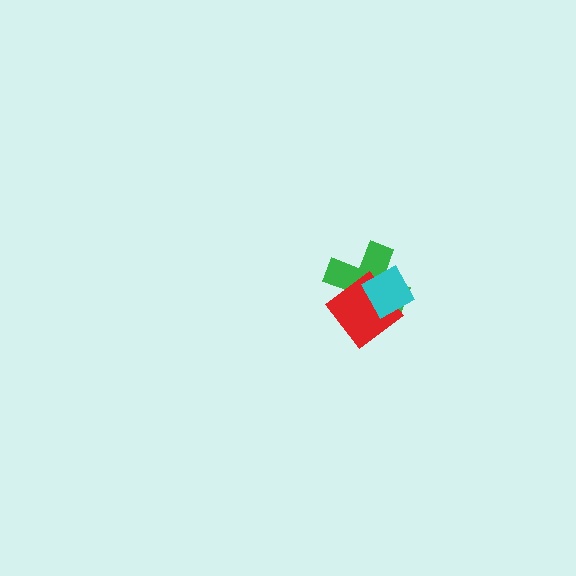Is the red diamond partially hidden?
Yes, it is partially covered by another shape.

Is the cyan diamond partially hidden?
No, no other shape covers it.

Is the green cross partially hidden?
Yes, it is partially covered by another shape.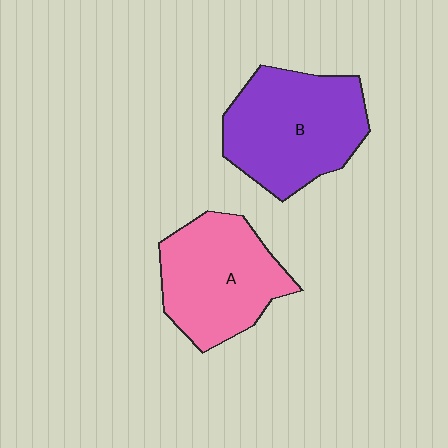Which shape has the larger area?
Shape B (purple).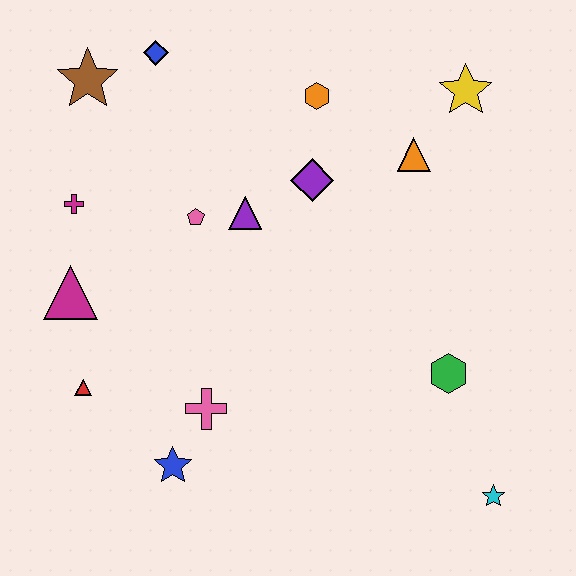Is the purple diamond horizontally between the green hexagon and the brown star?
Yes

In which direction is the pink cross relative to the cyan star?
The pink cross is to the left of the cyan star.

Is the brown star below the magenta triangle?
No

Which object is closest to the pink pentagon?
The purple triangle is closest to the pink pentagon.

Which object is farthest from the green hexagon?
The brown star is farthest from the green hexagon.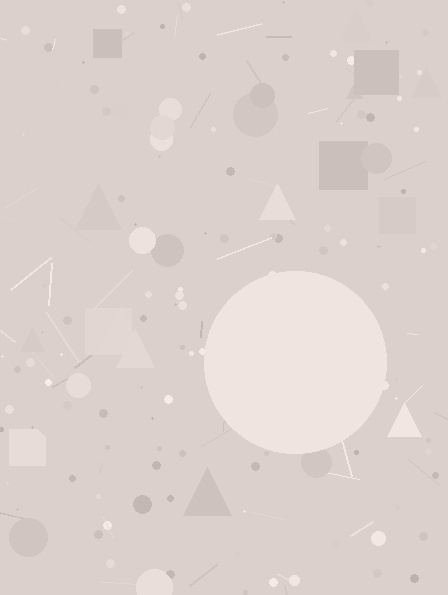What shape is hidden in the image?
A circle is hidden in the image.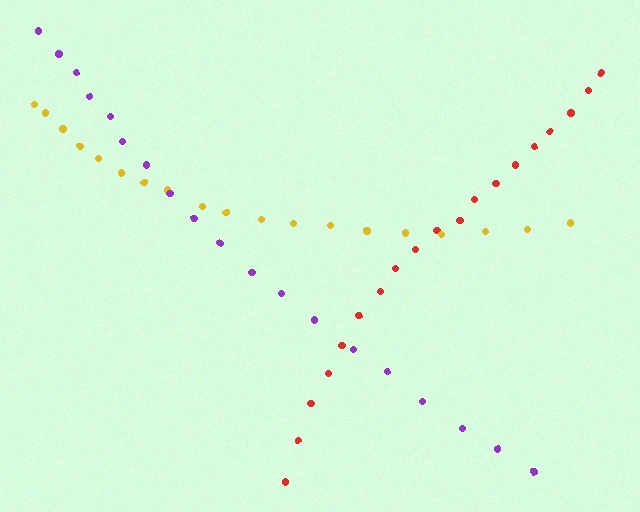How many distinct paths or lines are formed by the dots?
There are 3 distinct paths.